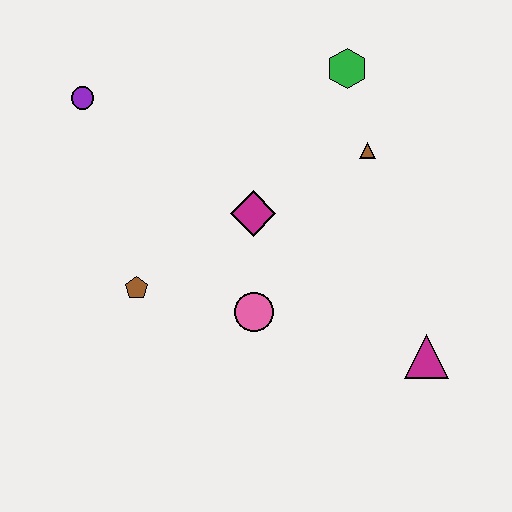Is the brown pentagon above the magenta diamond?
No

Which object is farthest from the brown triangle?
The purple circle is farthest from the brown triangle.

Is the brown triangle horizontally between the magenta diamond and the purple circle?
No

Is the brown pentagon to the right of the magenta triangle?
No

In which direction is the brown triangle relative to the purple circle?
The brown triangle is to the right of the purple circle.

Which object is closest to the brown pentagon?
The pink circle is closest to the brown pentagon.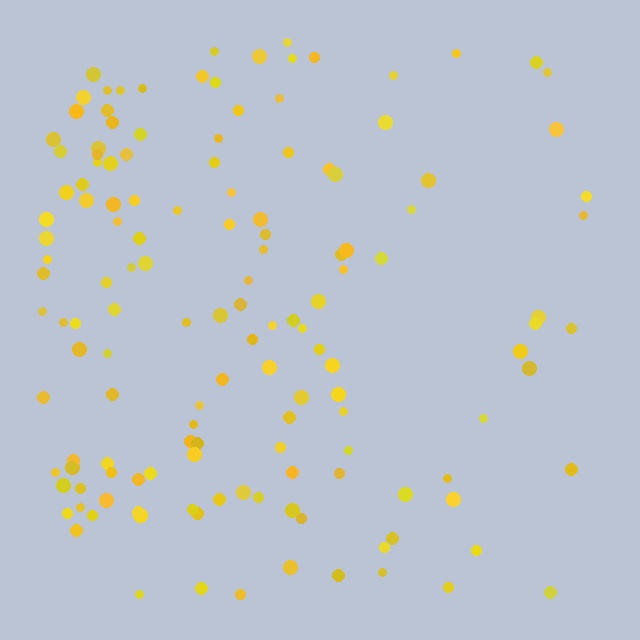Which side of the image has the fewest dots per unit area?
The right.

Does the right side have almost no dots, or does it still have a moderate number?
Still a moderate number, just noticeably fewer than the left.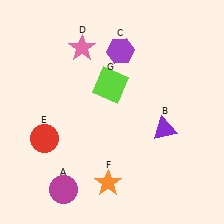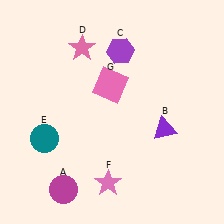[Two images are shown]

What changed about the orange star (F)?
In Image 1, F is orange. In Image 2, it changed to pink.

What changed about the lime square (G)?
In Image 1, G is lime. In Image 2, it changed to pink.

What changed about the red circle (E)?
In Image 1, E is red. In Image 2, it changed to teal.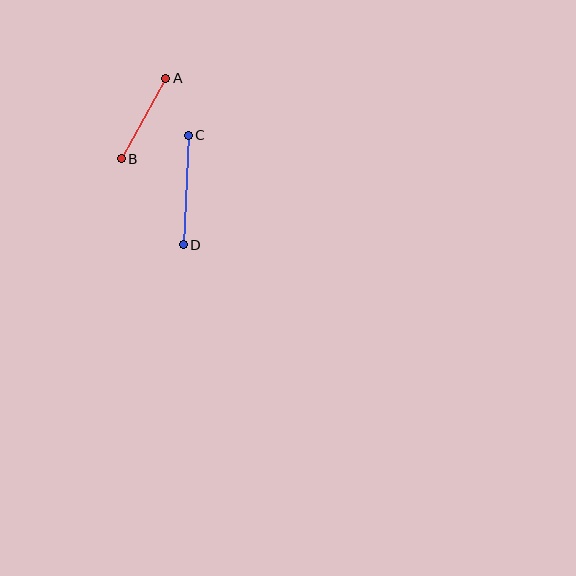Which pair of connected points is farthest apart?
Points C and D are farthest apart.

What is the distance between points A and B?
The distance is approximately 92 pixels.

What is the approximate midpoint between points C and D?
The midpoint is at approximately (186, 190) pixels.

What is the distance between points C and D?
The distance is approximately 109 pixels.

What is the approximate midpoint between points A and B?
The midpoint is at approximately (143, 119) pixels.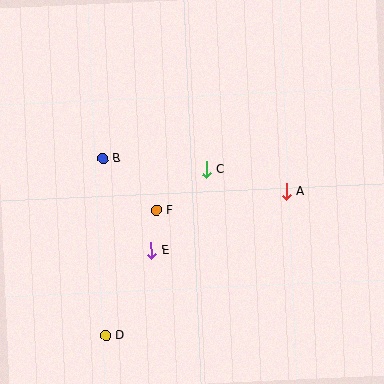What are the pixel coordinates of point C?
Point C is at (206, 169).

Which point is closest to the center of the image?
Point C at (206, 169) is closest to the center.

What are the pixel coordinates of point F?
Point F is at (156, 210).